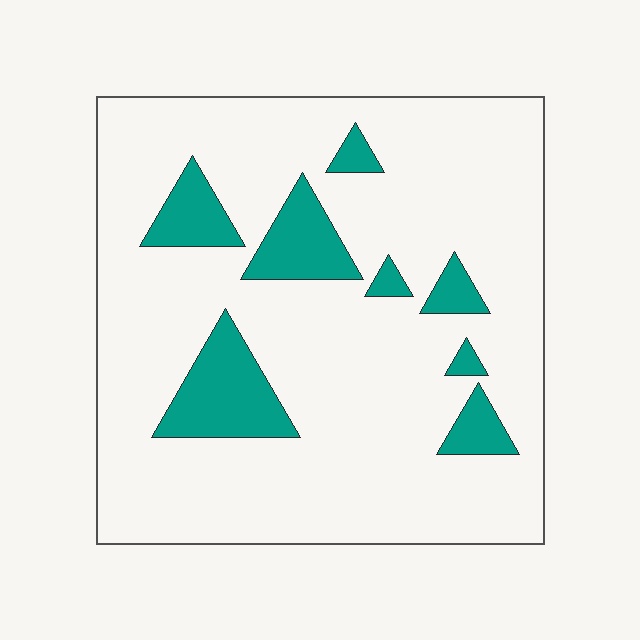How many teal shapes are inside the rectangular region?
8.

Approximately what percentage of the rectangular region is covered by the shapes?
Approximately 15%.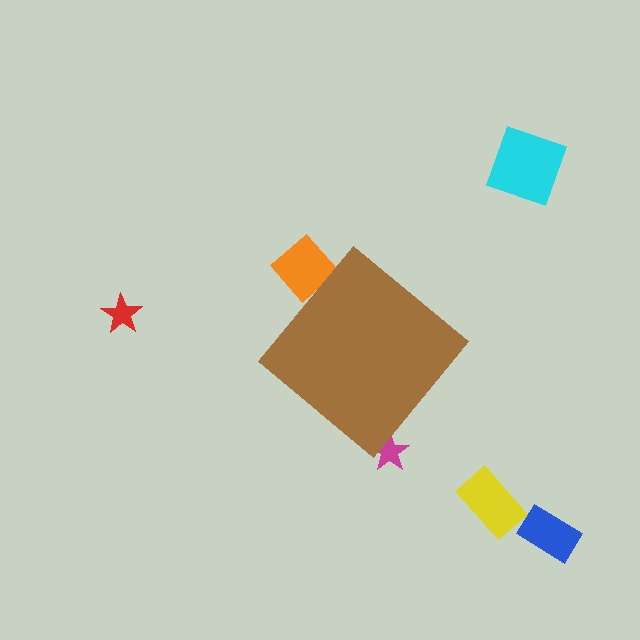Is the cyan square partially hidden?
No, the cyan square is fully visible.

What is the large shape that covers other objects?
A brown diamond.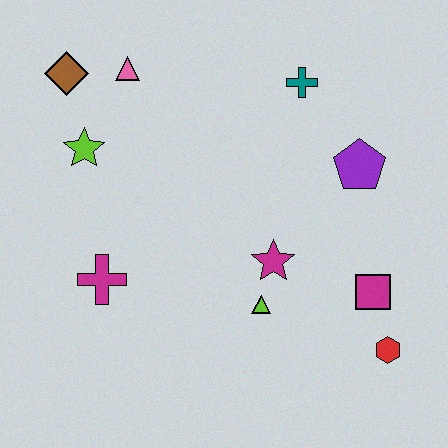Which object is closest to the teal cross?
The purple pentagon is closest to the teal cross.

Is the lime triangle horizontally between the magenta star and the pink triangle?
Yes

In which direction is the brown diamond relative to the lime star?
The brown diamond is above the lime star.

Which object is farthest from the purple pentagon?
The brown diamond is farthest from the purple pentagon.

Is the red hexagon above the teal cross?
No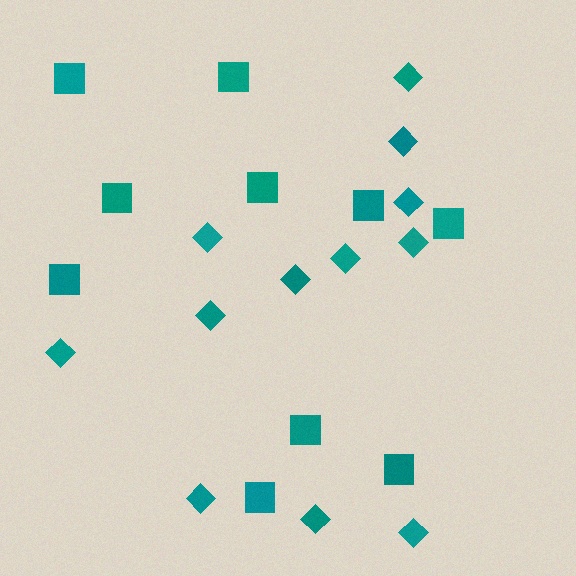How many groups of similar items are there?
There are 2 groups: one group of diamonds (12) and one group of squares (10).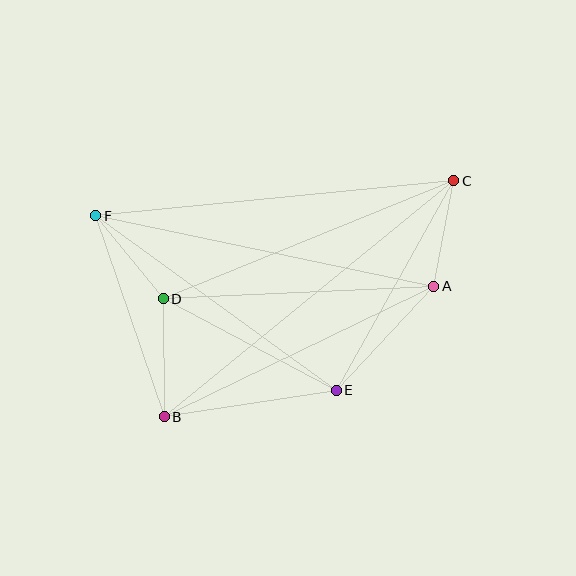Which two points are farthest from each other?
Points B and C are farthest from each other.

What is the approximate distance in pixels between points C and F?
The distance between C and F is approximately 360 pixels.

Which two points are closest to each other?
Points D and F are closest to each other.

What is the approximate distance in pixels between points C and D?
The distance between C and D is approximately 314 pixels.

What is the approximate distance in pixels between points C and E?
The distance between C and E is approximately 240 pixels.